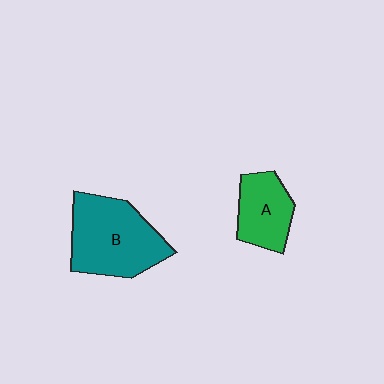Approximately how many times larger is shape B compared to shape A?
Approximately 1.7 times.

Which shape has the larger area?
Shape B (teal).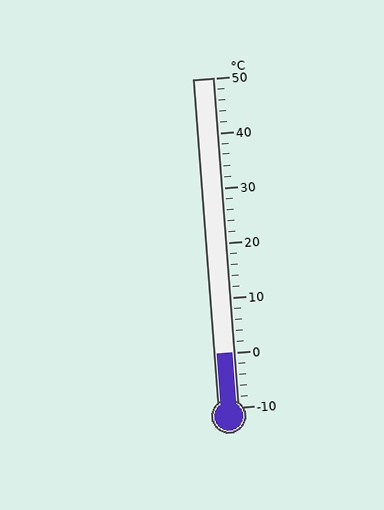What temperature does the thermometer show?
The thermometer shows approximately 0°C.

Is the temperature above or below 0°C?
The temperature is at 0°C.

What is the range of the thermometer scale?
The thermometer scale ranges from -10°C to 50°C.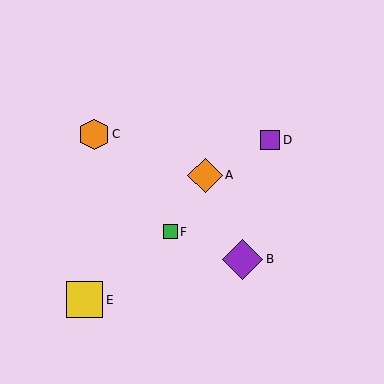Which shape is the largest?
The purple diamond (labeled B) is the largest.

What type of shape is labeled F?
Shape F is a green square.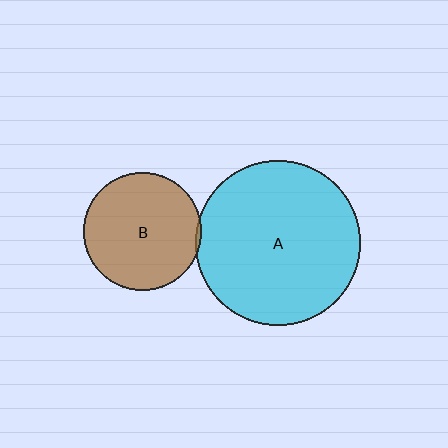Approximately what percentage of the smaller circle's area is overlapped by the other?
Approximately 5%.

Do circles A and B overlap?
Yes.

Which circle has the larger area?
Circle A (cyan).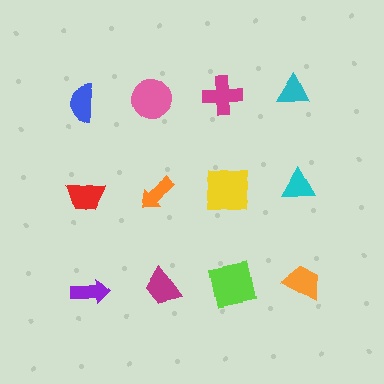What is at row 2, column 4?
A cyan triangle.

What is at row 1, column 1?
A blue semicircle.